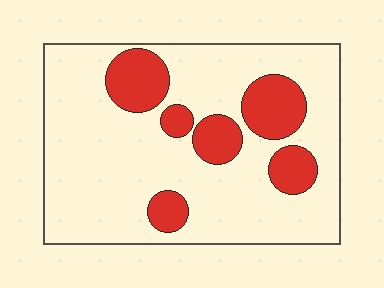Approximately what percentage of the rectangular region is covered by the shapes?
Approximately 20%.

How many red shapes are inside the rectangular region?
6.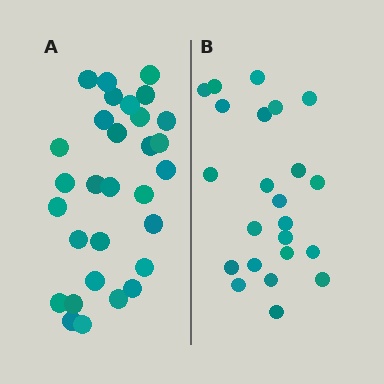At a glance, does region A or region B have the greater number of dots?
Region A (the left region) has more dots.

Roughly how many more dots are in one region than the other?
Region A has roughly 8 or so more dots than region B.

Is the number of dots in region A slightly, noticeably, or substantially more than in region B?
Region A has noticeably more, but not dramatically so. The ratio is roughly 1.3 to 1.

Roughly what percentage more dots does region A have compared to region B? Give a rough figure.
About 30% more.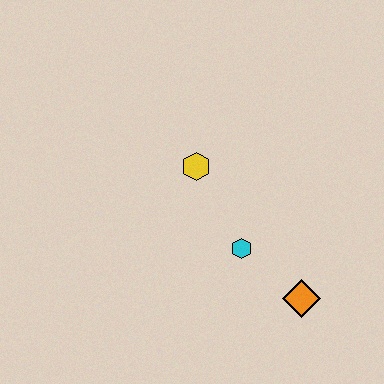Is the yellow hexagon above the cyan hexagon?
Yes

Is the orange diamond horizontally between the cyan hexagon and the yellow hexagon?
No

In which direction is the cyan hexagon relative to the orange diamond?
The cyan hexagon is to the left of the orange diamond.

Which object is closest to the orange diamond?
The cyan hexagon is closest to the orange diamond.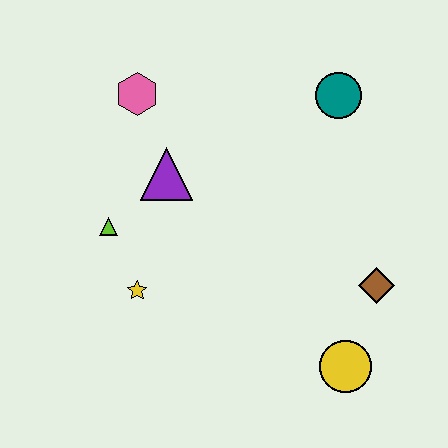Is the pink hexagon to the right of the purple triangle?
No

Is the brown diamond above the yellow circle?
Yes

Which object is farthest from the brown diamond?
The pink hexagon is farthest from the brown diamond.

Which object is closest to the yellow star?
The lime triangle is closest to the yellow star.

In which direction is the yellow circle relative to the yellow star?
The yellow circle is to the right of the yellow star.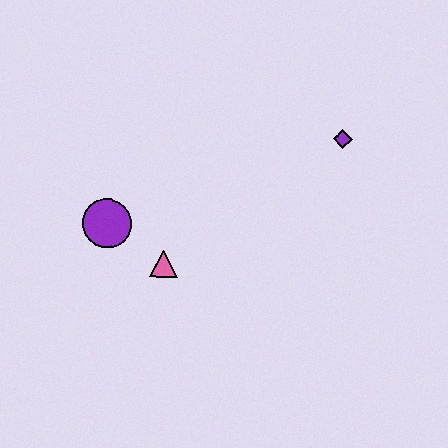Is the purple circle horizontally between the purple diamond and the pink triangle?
No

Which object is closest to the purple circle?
The pink triangle is closest to the purple circle.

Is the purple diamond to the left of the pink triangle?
No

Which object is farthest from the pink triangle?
The purple diamond is farthest from the pink triangle.